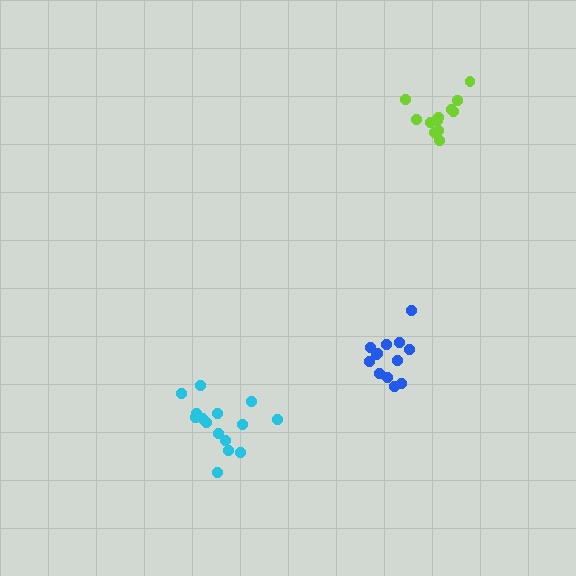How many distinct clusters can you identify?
There are 3 distinct clusters.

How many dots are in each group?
Group 1: 13 dots, Group 2: 12 dots, Group 3: 15 dots (40 total).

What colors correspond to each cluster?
The clusters are colored: blue, lime, cyan.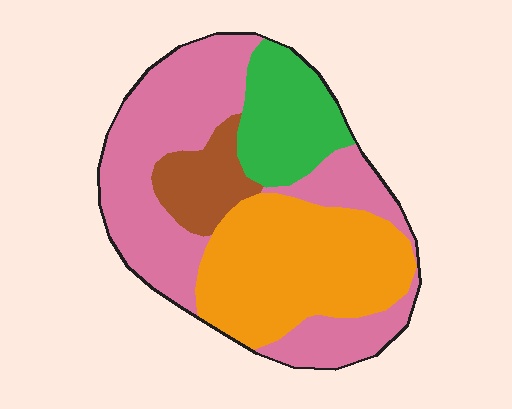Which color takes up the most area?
Pink, at roughly 45%.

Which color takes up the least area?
Brown, at roughly 10%.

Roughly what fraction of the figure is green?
Green takes up about one sixth (1/6) of the figure.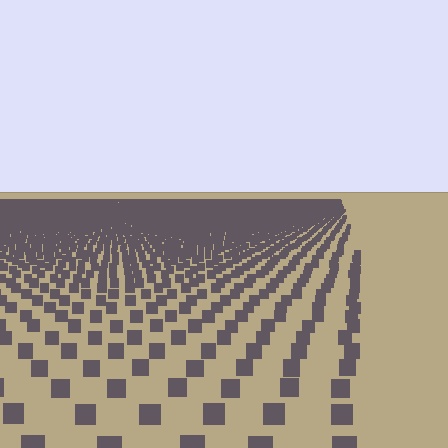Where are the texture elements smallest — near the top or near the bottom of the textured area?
Near the top.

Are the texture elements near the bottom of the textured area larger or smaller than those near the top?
Larger. Near the bottom, elements are closer to the viewer and appear at a bigger on-screen size.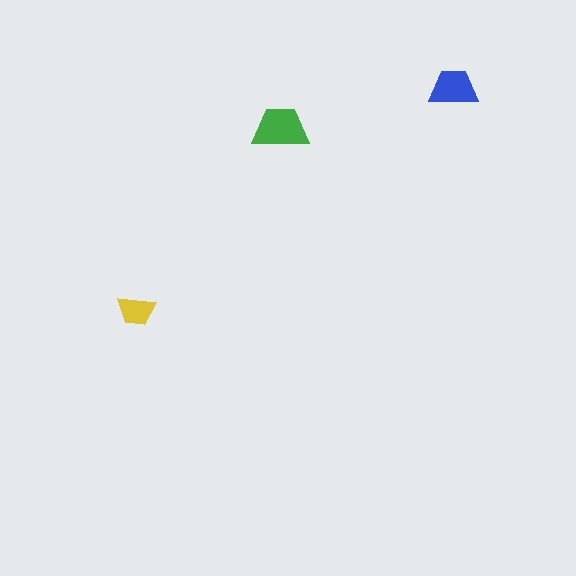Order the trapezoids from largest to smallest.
the green one, the blue one, the yellow one.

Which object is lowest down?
The yellow trapezoid is bottommost.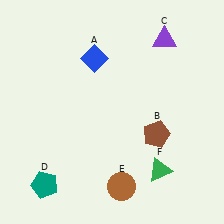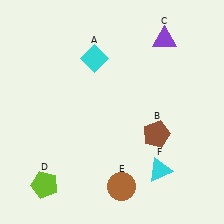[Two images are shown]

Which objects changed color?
A changed from blue to cyan. D changed from teal to lime. F changed from green to cyan.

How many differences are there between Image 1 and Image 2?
There are 3 differences between the two images.